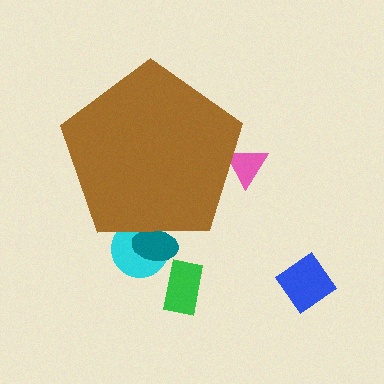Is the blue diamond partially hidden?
No, the blue diamond is fully visible.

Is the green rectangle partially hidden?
No, the green rectangle is fully visible.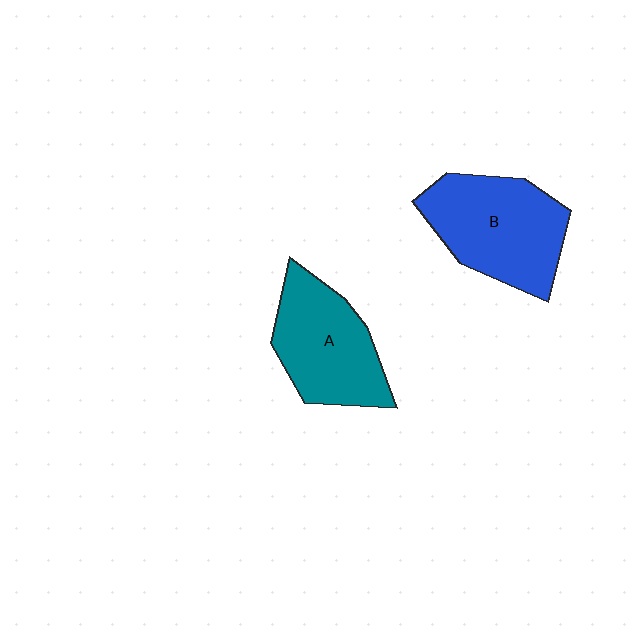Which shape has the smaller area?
Shape A (teal).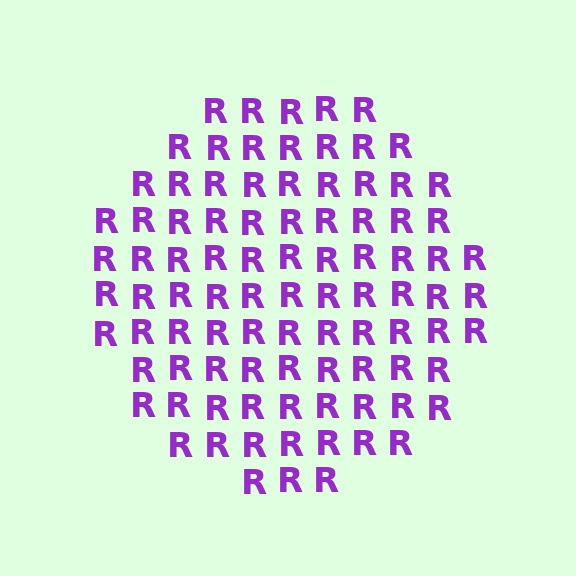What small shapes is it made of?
It is made of small letter R's.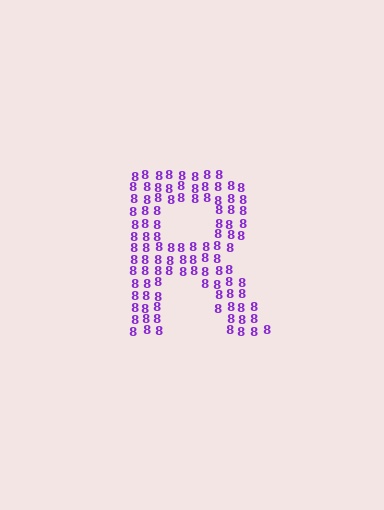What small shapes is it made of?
It is made of small digit 8's.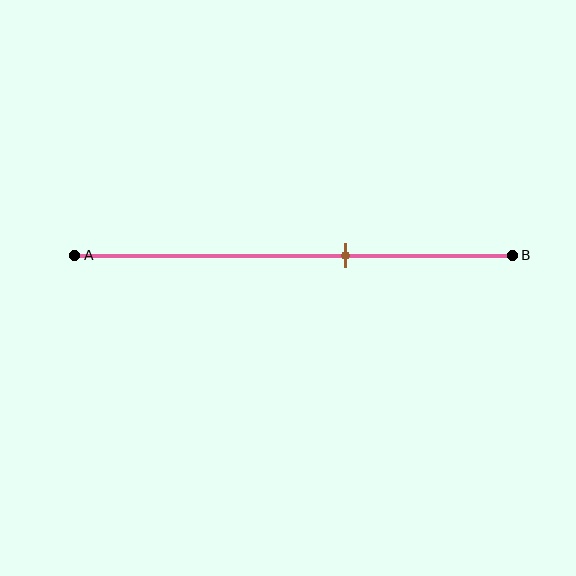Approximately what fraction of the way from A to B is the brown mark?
The brown mark is approximately 60% of the way from A to B.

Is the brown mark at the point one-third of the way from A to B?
No, the mark is at about 60% from A, not at the 33% one-third point.